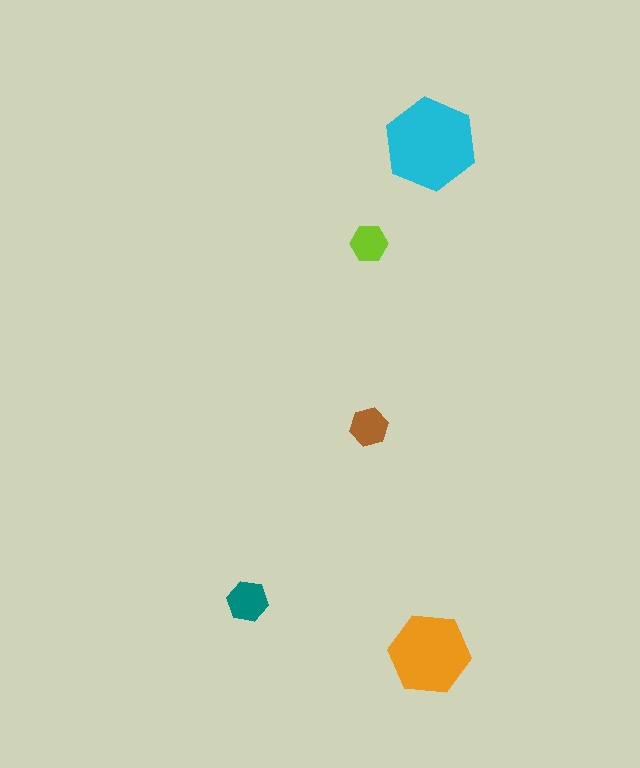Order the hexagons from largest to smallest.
the cyan one, the orange one, the teal one, the brown one, the lime one.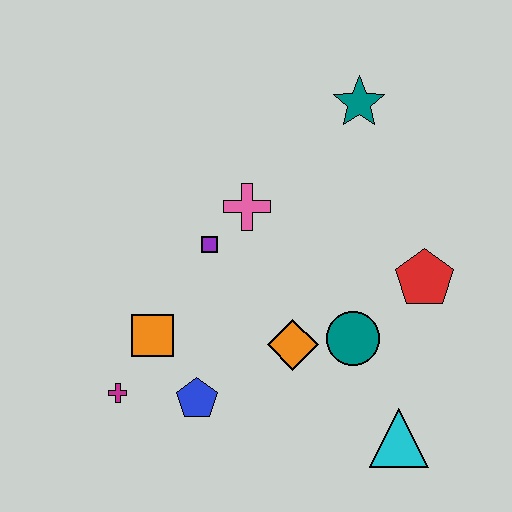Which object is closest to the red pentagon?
The teal circle is closest to the red pentagon.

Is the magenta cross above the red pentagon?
No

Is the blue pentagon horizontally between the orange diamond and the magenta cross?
Yes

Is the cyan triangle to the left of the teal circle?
No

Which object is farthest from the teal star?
The magenta cross is farthest from the teal star.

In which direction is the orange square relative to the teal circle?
The orange square is to the left of the teal circle.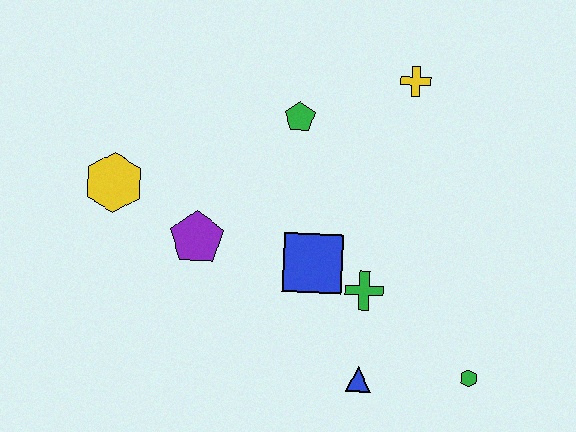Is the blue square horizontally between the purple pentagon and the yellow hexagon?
No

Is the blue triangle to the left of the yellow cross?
Yes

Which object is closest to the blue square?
The green cross is closest to the blue square.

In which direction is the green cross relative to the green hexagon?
The green cross is to the left of the green hexagon.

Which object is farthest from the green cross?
The yellow hexagon is farthest from the green cross.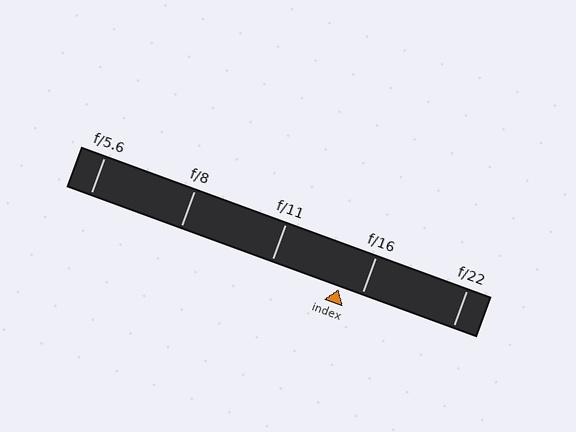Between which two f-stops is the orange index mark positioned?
The index mark is between f/11 and f/16.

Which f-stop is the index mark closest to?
The index mark is closest to f/16.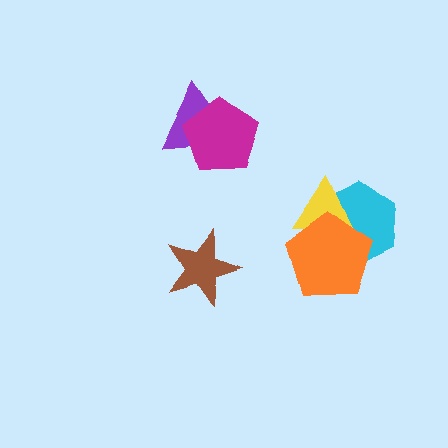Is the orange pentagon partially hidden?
No, no other shape covers it.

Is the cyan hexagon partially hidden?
Yes, it is partially covered by another shape.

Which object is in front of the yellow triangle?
The orange pentagon is in front of the yellow triangle.